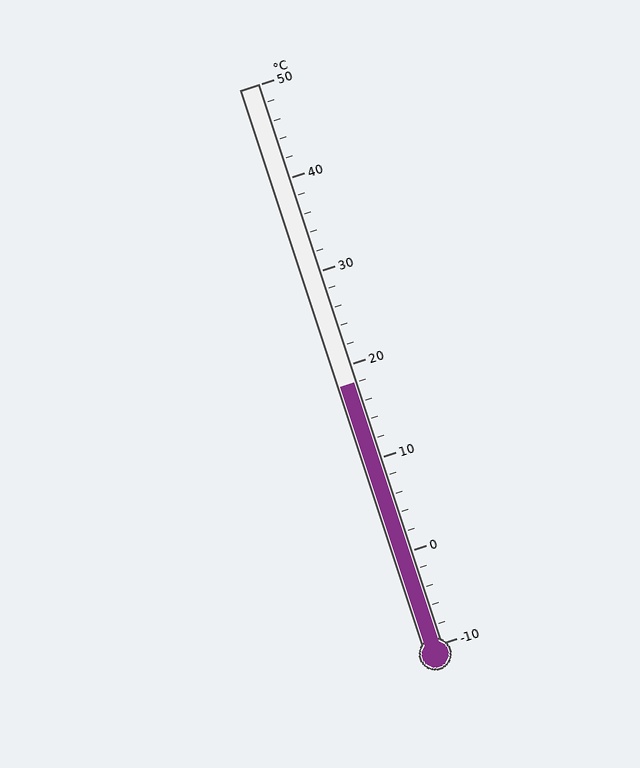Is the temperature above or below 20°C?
The temperature is below 20°C.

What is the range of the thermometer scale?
The thermometer scale ranges from -10°C to 50°C.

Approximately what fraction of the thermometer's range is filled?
The thermometer is filled to approximately 45% of its range.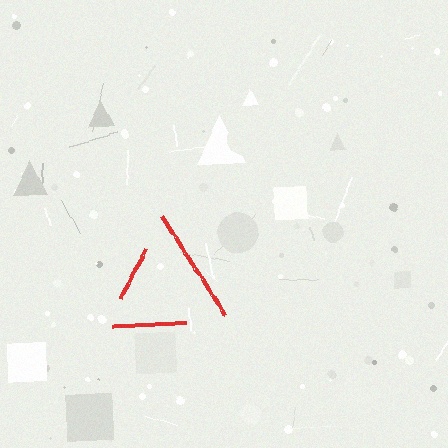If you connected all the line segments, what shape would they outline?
They would outline a triangle.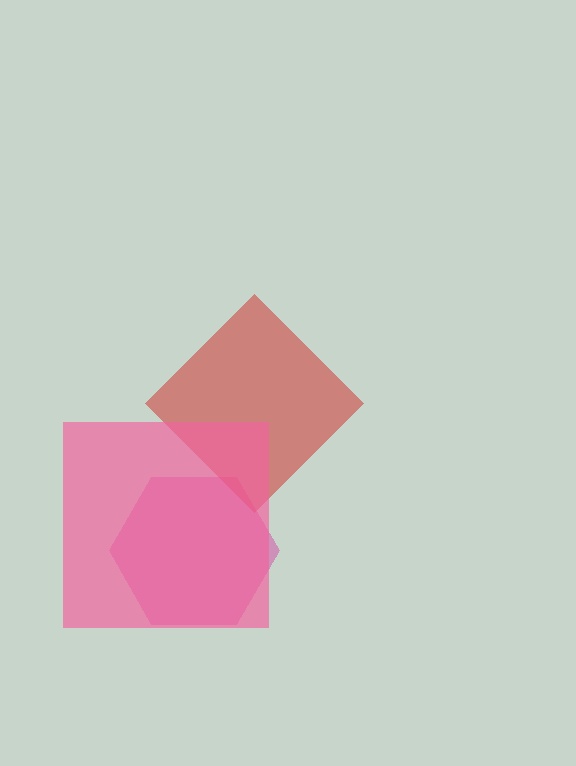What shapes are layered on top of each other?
The layered shapes are: a magenta hexagon, a red diamond, a pink square.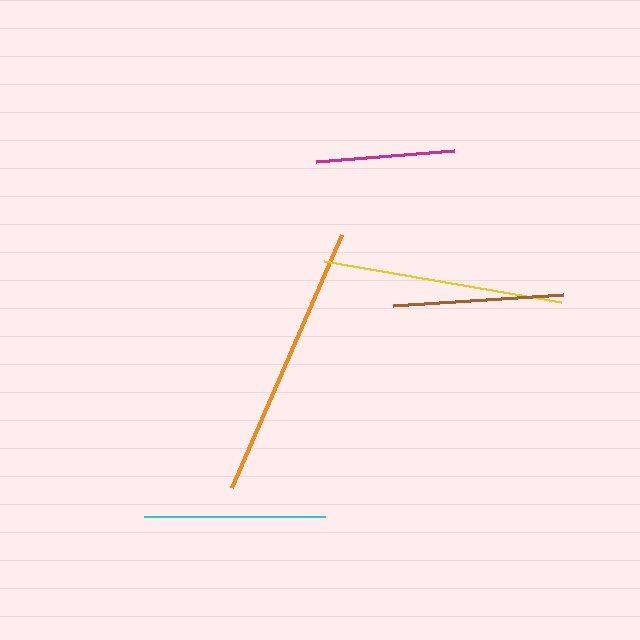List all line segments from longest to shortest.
From longest to shortest: orange, yellow, cyan, brown, magenta.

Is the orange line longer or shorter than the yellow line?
The orange line is longer than the yellow line.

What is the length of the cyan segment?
The cyan segment is approximately 181 pixels long.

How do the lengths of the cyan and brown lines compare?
The cyan and brown lines are approximately the same length.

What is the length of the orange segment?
The orange segment is approximately 276 pixels long.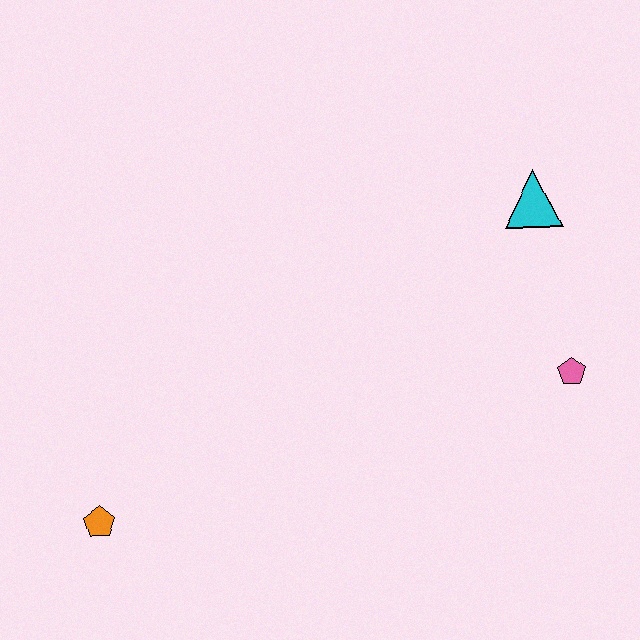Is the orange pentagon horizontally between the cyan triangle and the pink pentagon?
No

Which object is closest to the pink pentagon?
The cyan triangle is closest to the pink pentagon.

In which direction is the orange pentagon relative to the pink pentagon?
The orange pentagon is to the left of the pink pentagon.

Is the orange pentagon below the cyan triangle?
Yes